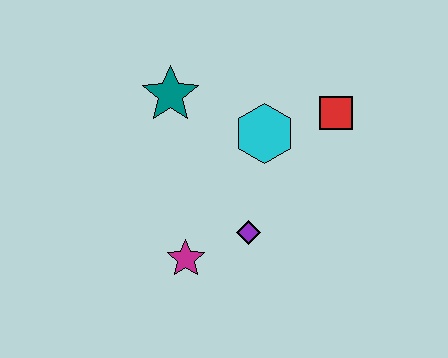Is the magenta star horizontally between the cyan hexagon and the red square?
No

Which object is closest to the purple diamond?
The magenta star is closest to the purple diamond.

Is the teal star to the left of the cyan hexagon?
Yes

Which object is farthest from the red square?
The magenta star is farthest from the red square.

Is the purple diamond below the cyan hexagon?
Yes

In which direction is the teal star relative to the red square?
The teal star is to the left of the red square.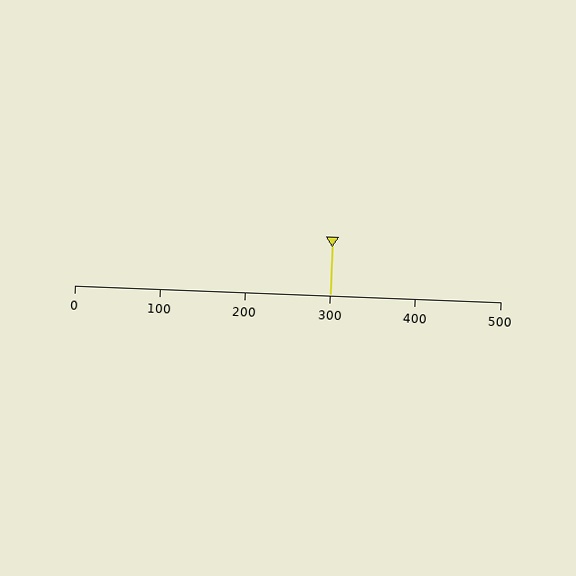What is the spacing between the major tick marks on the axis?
The major ticks are spaced 100 apart.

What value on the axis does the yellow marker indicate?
The marker indicates approximately 300.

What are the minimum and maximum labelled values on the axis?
The axis runs from 0 to 500.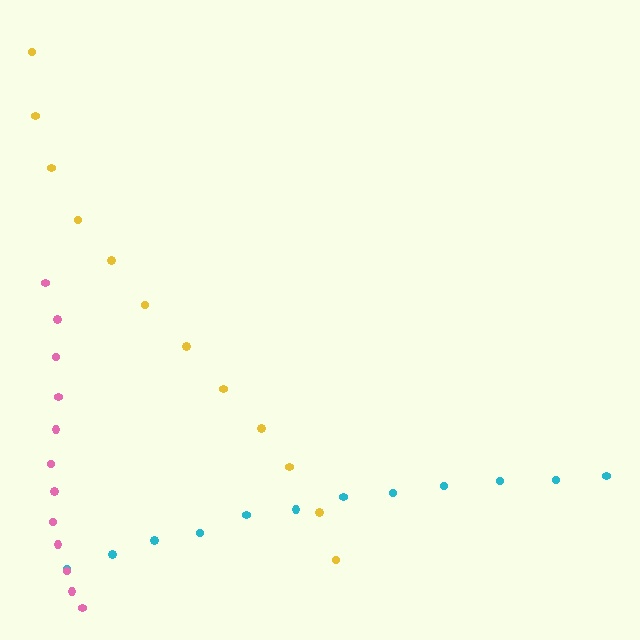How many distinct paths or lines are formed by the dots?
There are 3 distinct paths.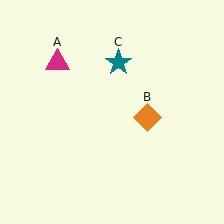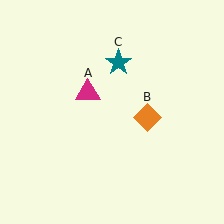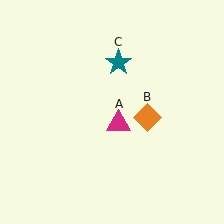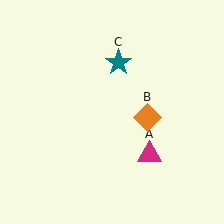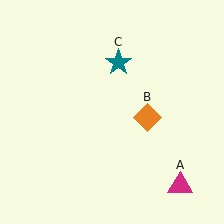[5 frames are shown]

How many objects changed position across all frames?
1 object changed position: magenta triangle (object A).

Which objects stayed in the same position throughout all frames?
Orange diamond (object B) and teal star (object C) remained stationary.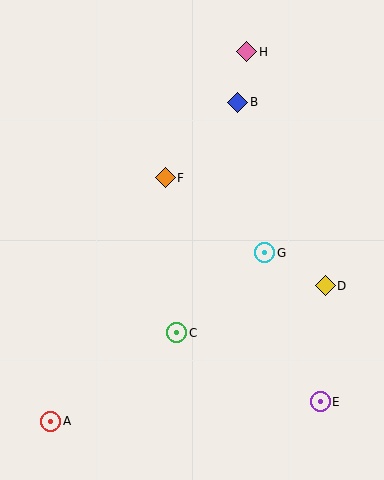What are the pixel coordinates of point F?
Point F is at (165, 178).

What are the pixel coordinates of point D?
Point D is at (325, 286).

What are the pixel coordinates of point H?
Point H is at (247, 52).